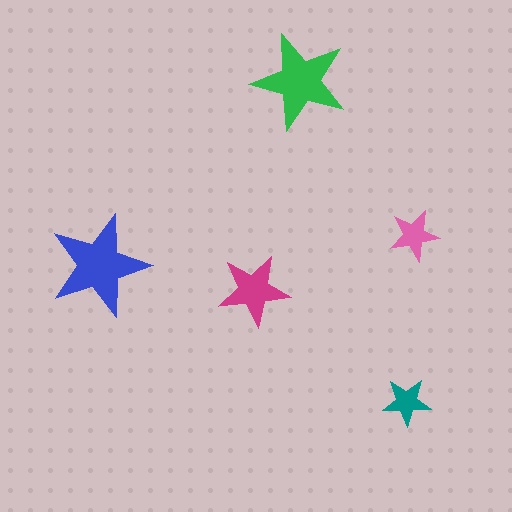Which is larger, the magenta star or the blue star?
The blue one.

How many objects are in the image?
There are 5 objects in the image.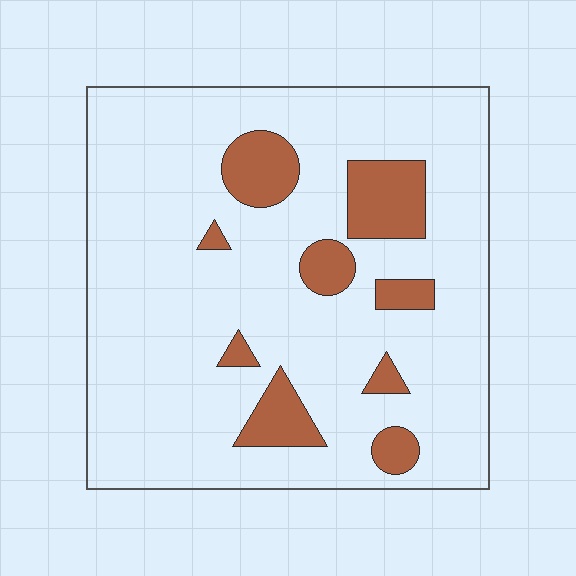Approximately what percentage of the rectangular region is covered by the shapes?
Approximately 15%.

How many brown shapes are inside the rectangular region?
9.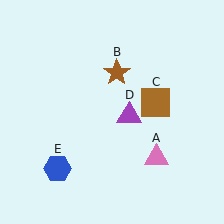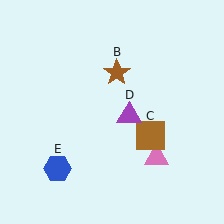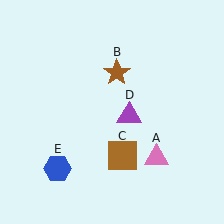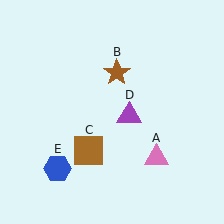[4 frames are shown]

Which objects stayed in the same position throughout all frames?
Pink triangle (object A) and brown star (object B) and purple triangle (object D) and blue hexagon (object E) remained stationary.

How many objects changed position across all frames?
1 object changed position: brown square (object C).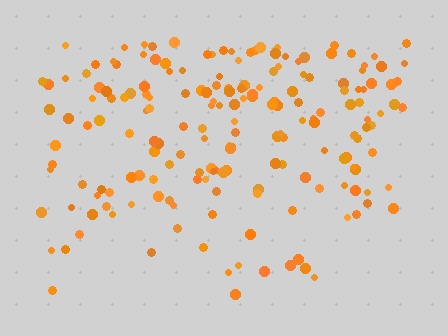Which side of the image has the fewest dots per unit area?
The bottom.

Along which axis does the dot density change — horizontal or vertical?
Vertical.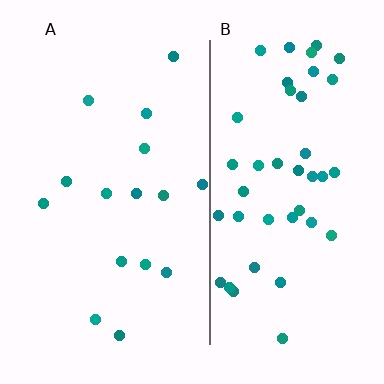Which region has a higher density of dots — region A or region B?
B (the right).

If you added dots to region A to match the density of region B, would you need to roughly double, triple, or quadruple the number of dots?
Approximately triple.